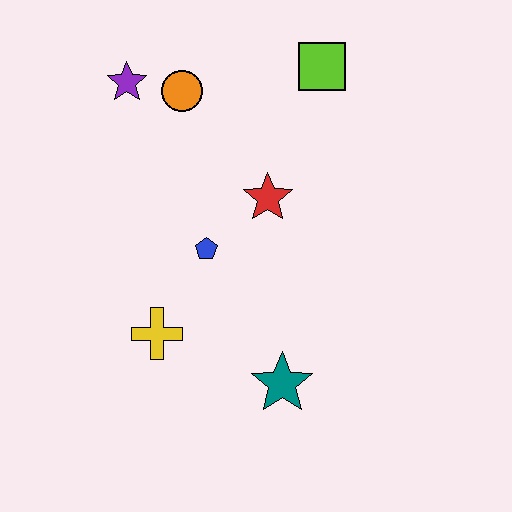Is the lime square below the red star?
No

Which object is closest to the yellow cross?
The blue pentagon is closest to the yellow cross.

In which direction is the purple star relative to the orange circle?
The purple star is to the left of the orange circle.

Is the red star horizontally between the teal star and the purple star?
Yes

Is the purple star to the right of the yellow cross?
No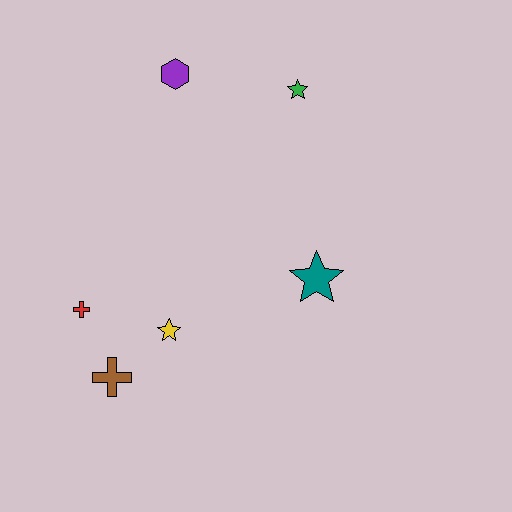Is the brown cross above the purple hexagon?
No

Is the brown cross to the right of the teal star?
No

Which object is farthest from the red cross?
The green star is farthest from the red cross.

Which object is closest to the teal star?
The yellow star is closest to the teal star.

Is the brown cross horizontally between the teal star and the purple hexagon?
No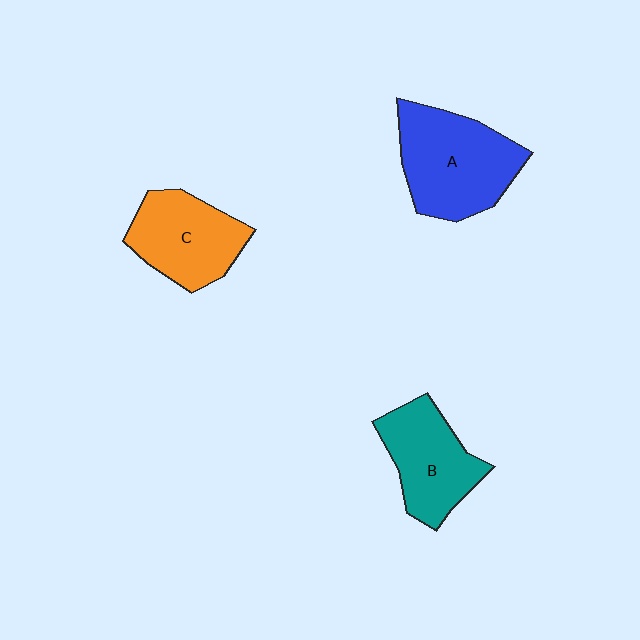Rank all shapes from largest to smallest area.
From largest to smallest: A (blue), C (orange), B (teal).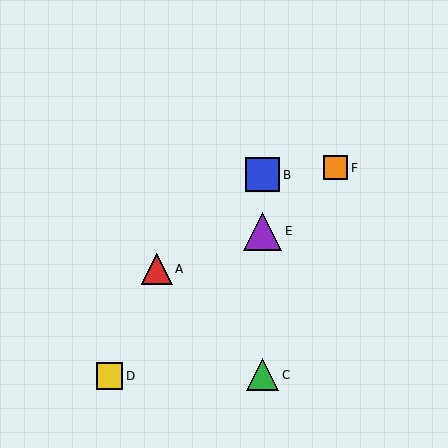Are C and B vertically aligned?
Yes, both are at x≈263.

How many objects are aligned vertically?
3 objects (B, C, E) are aligned vertically.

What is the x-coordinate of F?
Object F is at x≈335.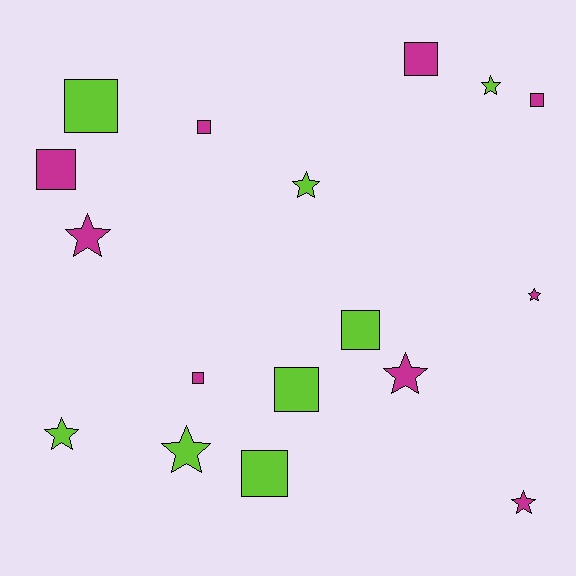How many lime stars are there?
There are 4 lime stars.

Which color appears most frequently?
Magenta, with 9 objects.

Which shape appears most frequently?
Square, with 9 objects.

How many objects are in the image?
There are 17 objects.